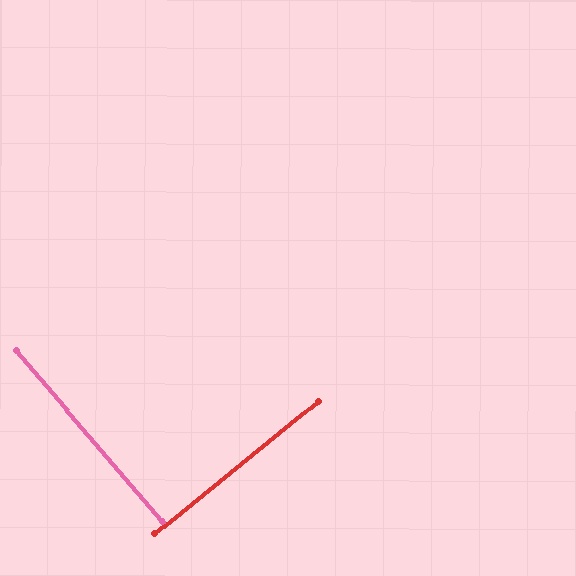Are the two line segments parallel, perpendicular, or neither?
Perpendicular — they meet at approximately 88°.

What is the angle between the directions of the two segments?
Approximately 88 degrees.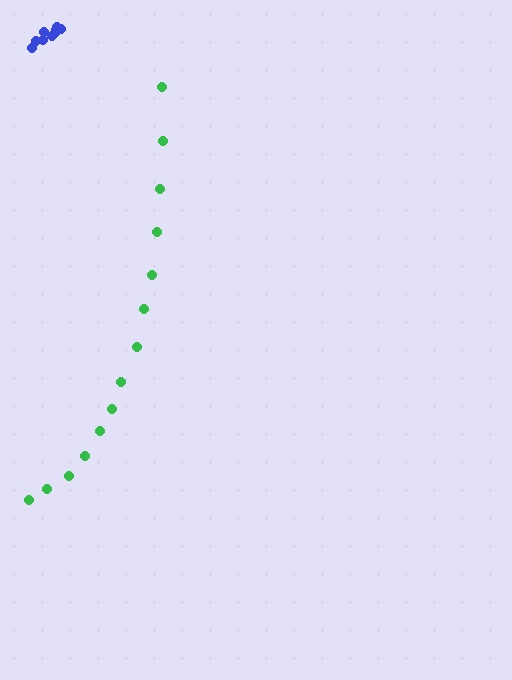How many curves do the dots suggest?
There are 2 distinct paths.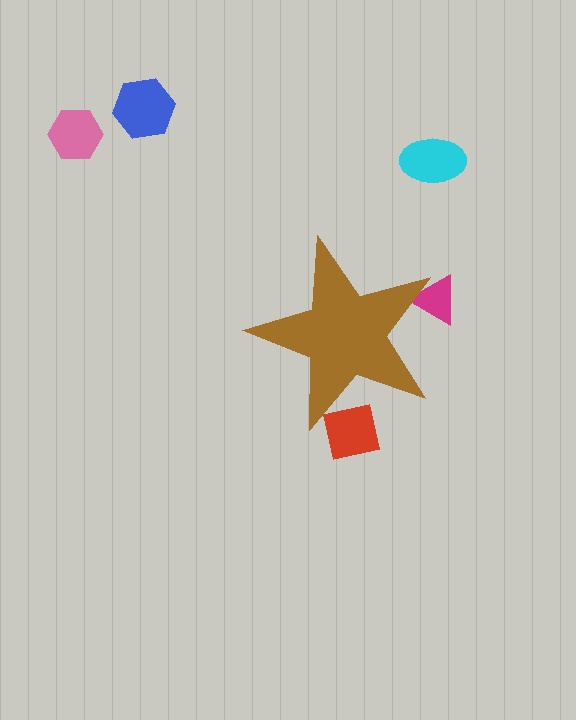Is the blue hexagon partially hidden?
No, the blue hexagon is fully visible.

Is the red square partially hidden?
Yes, the red square is partially hidden behind the brown star.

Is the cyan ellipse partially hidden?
No, the cyan ellipse is fully visible.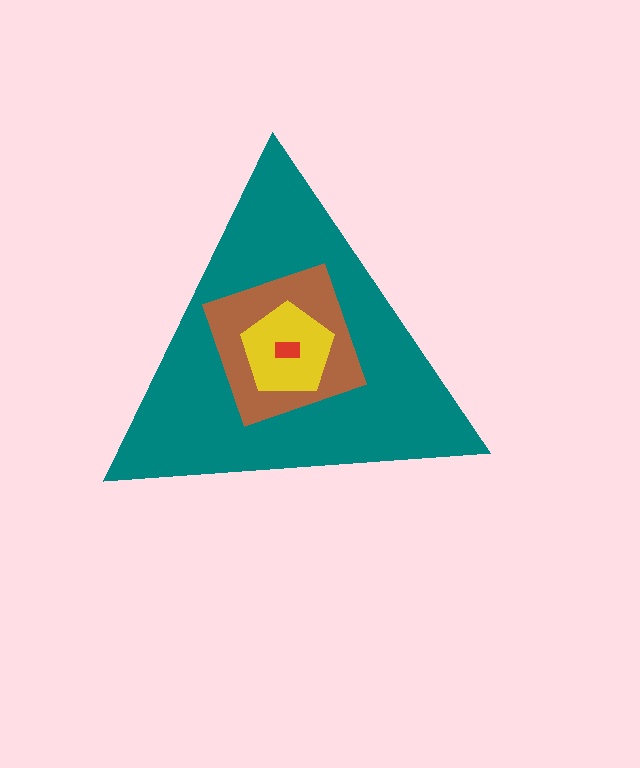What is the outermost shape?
The teal triangle.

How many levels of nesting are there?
4.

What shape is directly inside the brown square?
The yellow pentagon.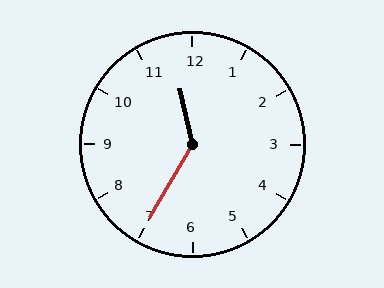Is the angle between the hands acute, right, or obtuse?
It is obtuse.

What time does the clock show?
11:35.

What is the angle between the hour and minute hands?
Approximately 138 degrees.